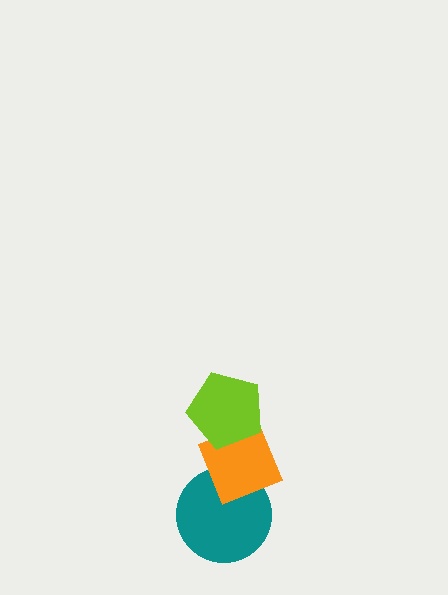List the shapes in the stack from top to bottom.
From top to bottom: the lime pentagon, the orange diamond, the teal circle.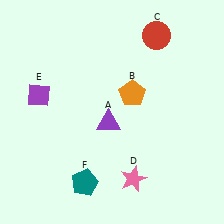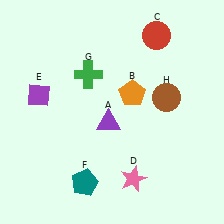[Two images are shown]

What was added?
A green cross (G), a brown circle (H) were added in Image 2.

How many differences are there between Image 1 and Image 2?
There are 2 differences between the two images.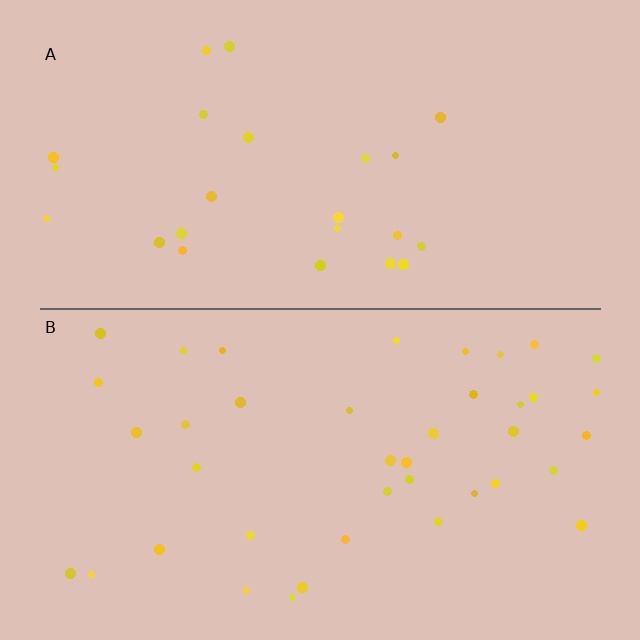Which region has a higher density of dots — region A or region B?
B (the bottom).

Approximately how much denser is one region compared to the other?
Approximately 1.7× — region B over region A.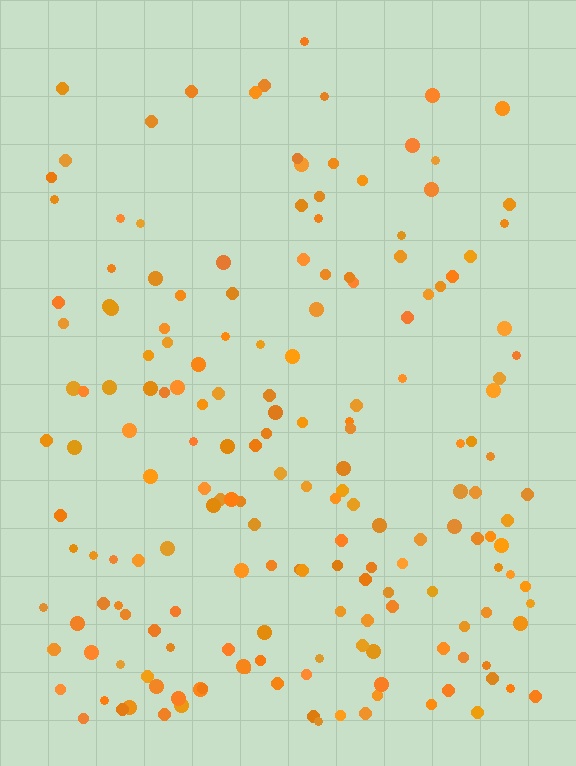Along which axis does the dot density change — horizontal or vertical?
Vertical.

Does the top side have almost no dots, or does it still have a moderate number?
Still a moderate number, just noticeably fewer than the bottom.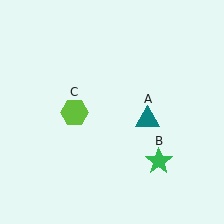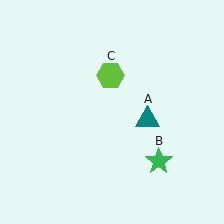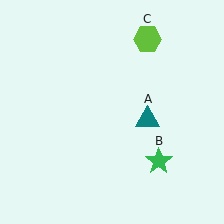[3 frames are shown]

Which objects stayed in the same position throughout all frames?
Teal triangle (object A) and green star (object B) remained stationary.